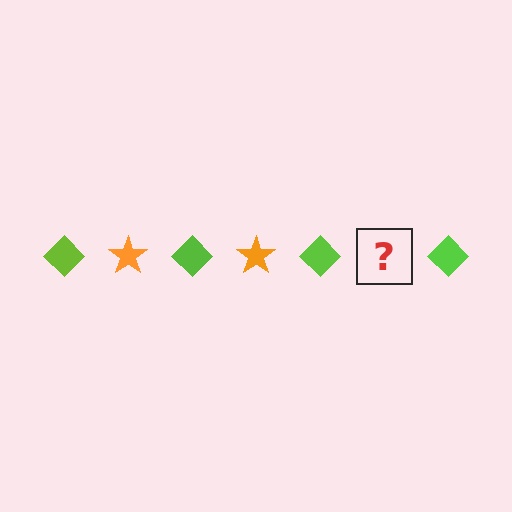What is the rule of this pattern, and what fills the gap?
The rule is that the pattern alternates between lime diamond and orange star. The gap should be filled with an orange star.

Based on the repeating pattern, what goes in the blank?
The blank should be an orange star.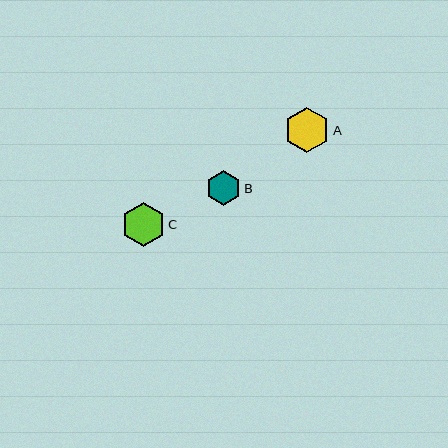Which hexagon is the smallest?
Hexagon B is the smallest with a size of approximately 35 pixels.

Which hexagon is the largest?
Hexagon A is the largest with a size of approximately 45 pixels.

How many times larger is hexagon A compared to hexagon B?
Hexagon A is approximately 1.3 times the size of hexagon B.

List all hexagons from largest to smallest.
From largest to smallest: A, C, B.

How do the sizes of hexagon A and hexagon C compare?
Hexagon A and hexagon C are approximately the same size.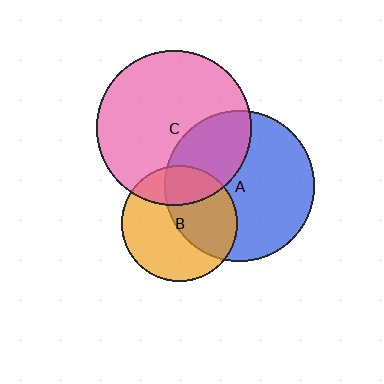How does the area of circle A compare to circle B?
Approximately 1.7 times.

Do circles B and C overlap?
Yes.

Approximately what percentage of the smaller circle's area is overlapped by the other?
Approximately 25%.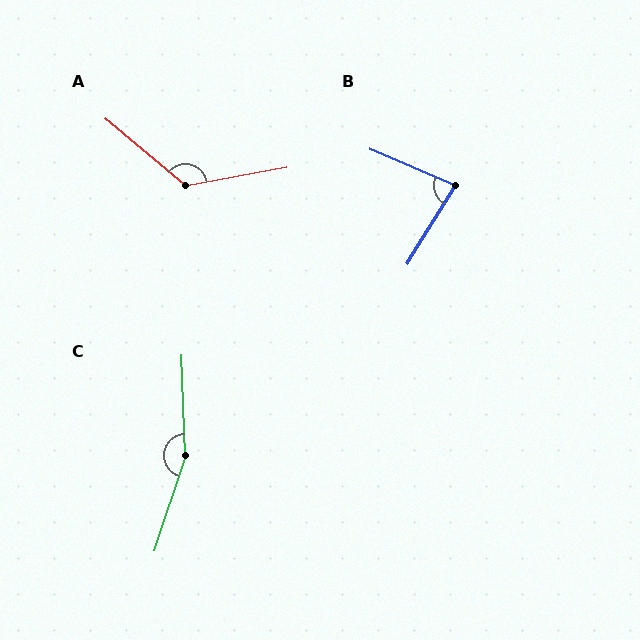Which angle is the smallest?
B, at approximately 82 degrees.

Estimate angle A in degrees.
Approximately 130 degrees.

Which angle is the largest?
C, at approximately 160 degrees.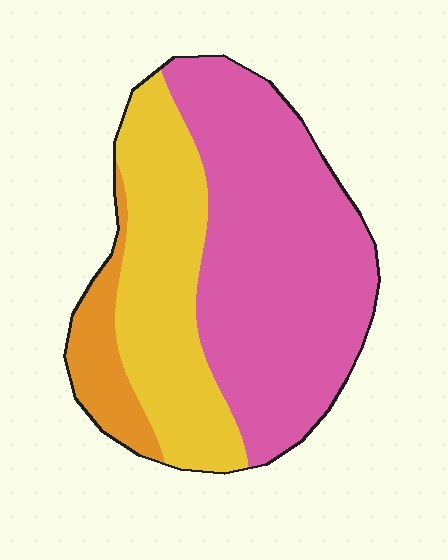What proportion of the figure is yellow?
Yellow covers roughly 35% of the figure.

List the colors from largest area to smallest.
From largest to smallest: pink, yellow, orange.